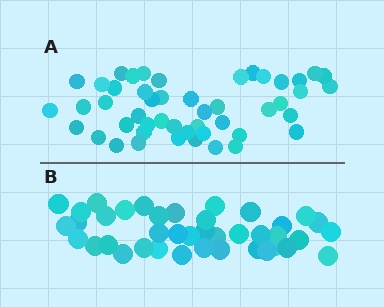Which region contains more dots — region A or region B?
Region A (the top region) has more dots.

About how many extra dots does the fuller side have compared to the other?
Region A has roughly 8 or so more dots than region B.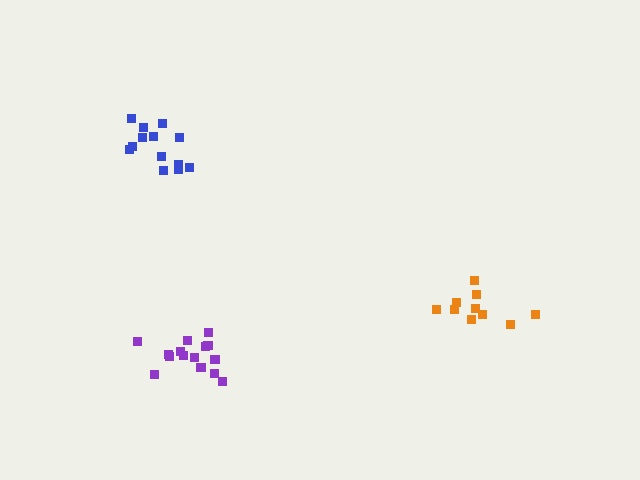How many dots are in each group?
Group 1: 16 dots, Group 2: 10 dots, Group 3: 13 dots (39 total).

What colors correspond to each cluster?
The clusters are colored: purple, orange, blue.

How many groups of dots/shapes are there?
There are 3 groups.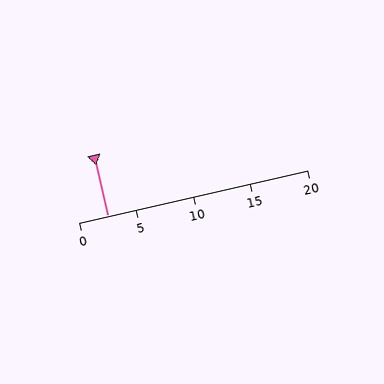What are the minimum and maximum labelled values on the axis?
The axis runs from 0 to 20.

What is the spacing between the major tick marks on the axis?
The major ticks are spaced 5 apart.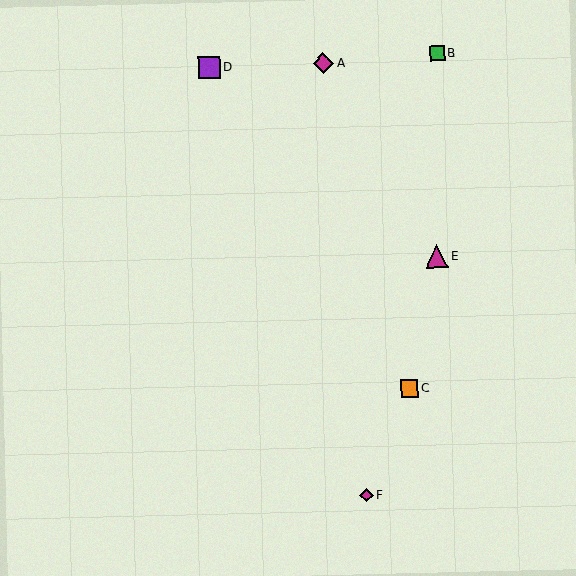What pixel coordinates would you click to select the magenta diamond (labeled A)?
Click at (323, 63) to select the magenta diamond A.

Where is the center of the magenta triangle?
The center of the magenta triangle is at (437, 257).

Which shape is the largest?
The magenta triangle (labeled E) is the largest.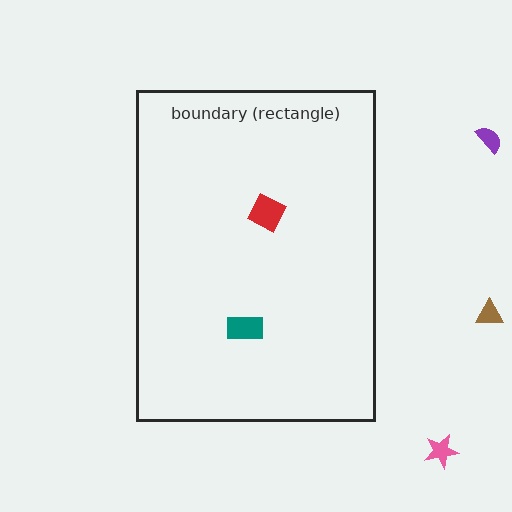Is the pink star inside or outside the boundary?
Outside.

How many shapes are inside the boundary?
2 inside, 3 outside.